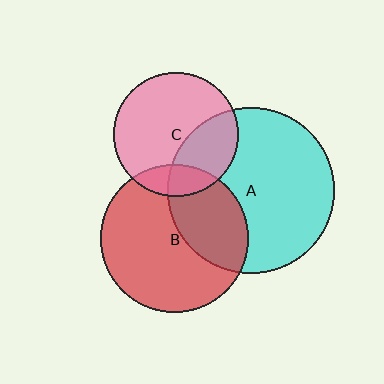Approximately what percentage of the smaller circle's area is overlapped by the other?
Approximately 35%.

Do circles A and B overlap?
Yes.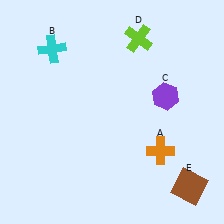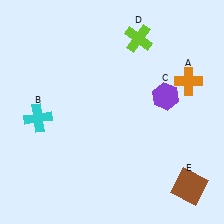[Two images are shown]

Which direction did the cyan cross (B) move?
The cyan cross (B) moved down.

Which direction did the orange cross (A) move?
The orange cross (A) moved up.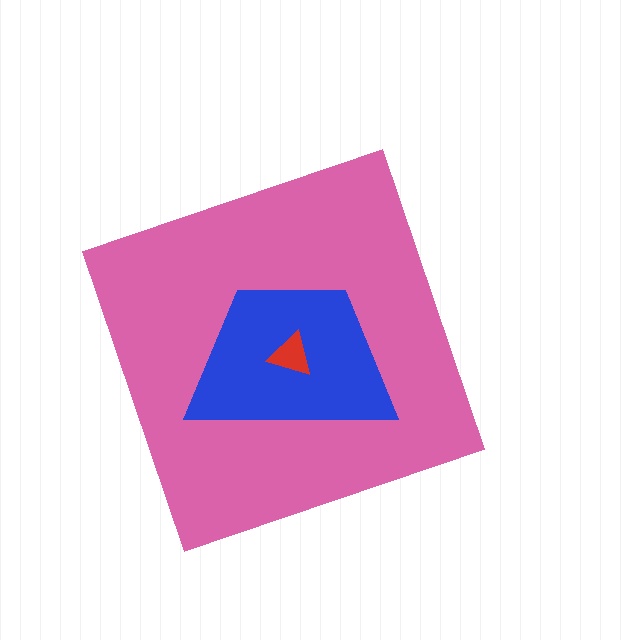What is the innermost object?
The red triangle.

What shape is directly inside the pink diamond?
The blue trapezoid.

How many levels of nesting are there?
3.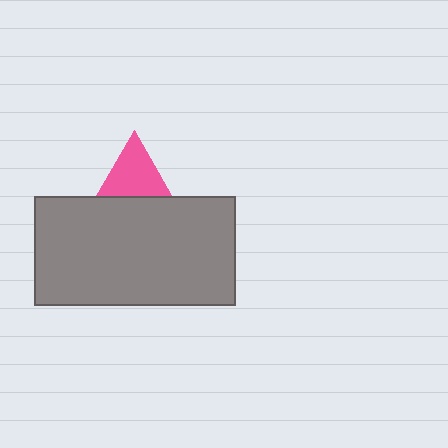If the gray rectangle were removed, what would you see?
You would see the complete pink triangle.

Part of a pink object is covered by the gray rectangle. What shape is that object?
It is a triangle.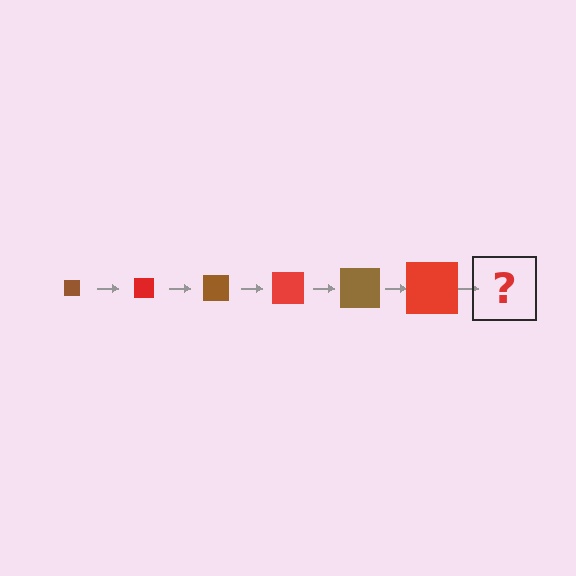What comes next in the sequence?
The next element should be a brown square, larger than the previous one.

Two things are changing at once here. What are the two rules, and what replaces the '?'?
The two rules are that the square grows larger each step and the color cycles through brown and red. The '?' should be a brown square, larger than the previous one.